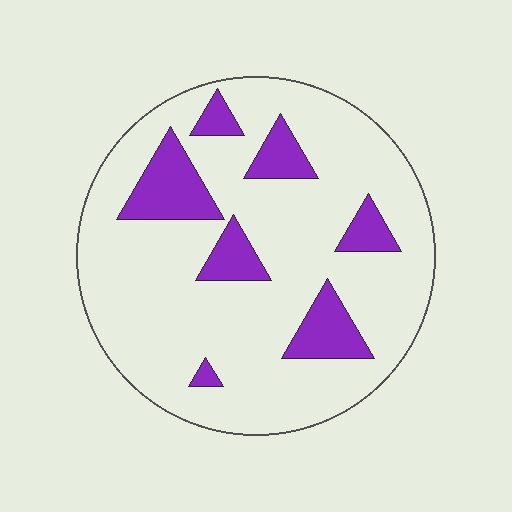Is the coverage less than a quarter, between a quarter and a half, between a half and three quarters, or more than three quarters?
Less than a quarter.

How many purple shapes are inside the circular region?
7.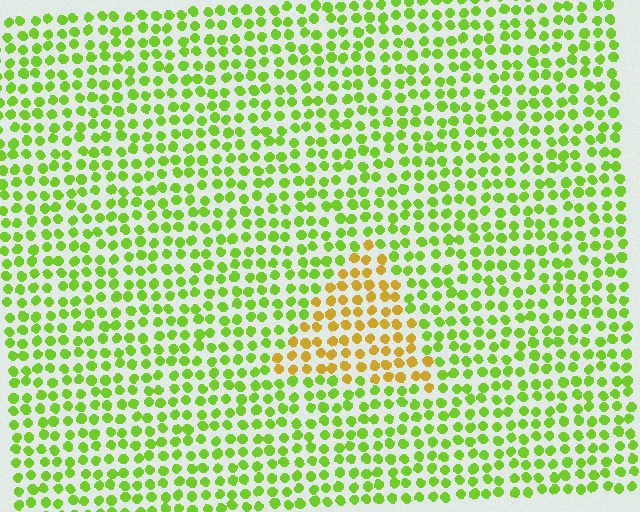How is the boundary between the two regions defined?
The boundary is defined purely by a slight shift in hue (about 49 degrees). Spacing, size, and orientation are identical on both sides.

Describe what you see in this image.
The image is filled with small lime elements in a uniform arrangement. A triangle-shaped region is visible where the elements are tinted to a slightly different hue, forming a subtle color boundary.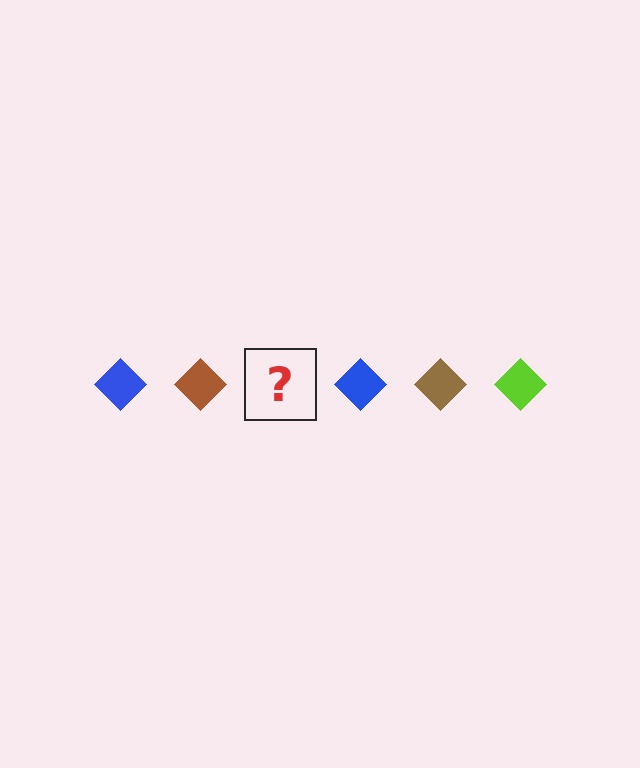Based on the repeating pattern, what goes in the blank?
The blank should be a lime diamond.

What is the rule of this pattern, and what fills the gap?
The rule is that the pattern cycles through blue, brown, lime diamonds. The gap should be filled with a lime diamond.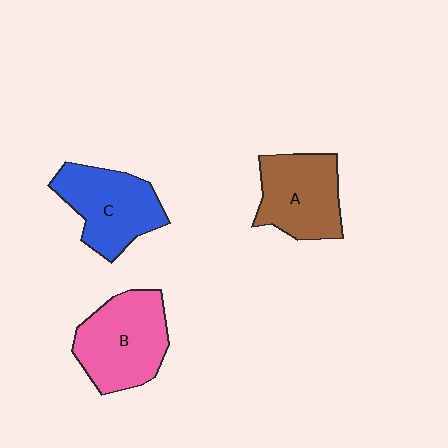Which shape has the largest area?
Shape B (pink).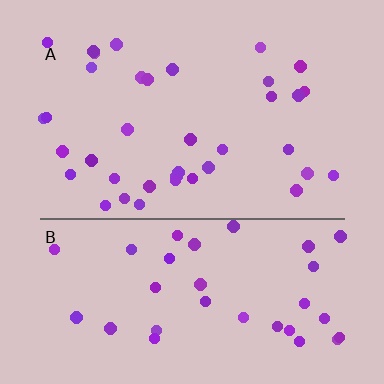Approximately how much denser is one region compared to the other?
Approximately 1.0× — region A over region B.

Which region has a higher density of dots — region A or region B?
A (the top).